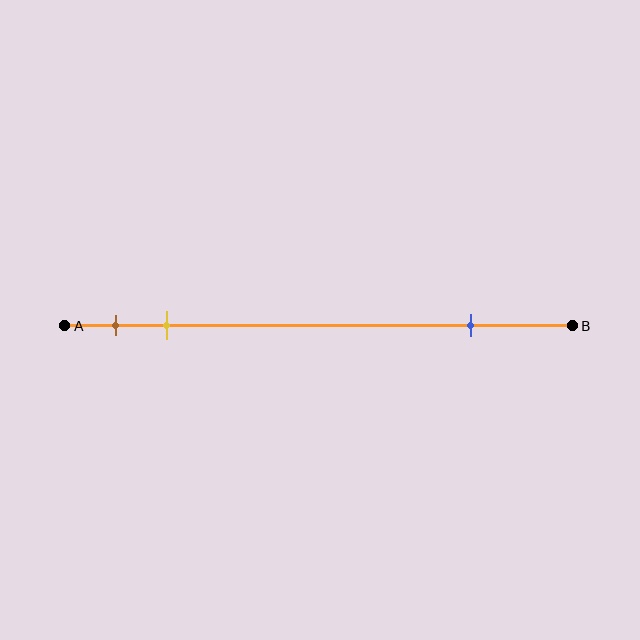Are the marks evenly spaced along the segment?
No, the marks are not evenly spaced.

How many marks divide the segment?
There are 3 marks dividing the segment.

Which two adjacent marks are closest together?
The brown and yellow marks are the closest adjacent pair.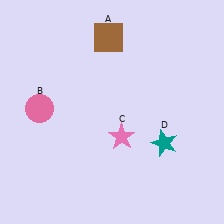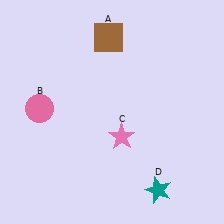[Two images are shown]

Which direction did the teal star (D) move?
The teal star (D) moved down.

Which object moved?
The teal star (D) moved down.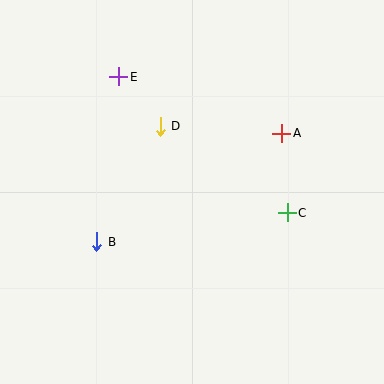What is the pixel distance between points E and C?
The distance between E and C is 216 pixels.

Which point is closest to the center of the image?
Point D at (160, 126) is closest to the center.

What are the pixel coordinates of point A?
Point A is at (282, 133).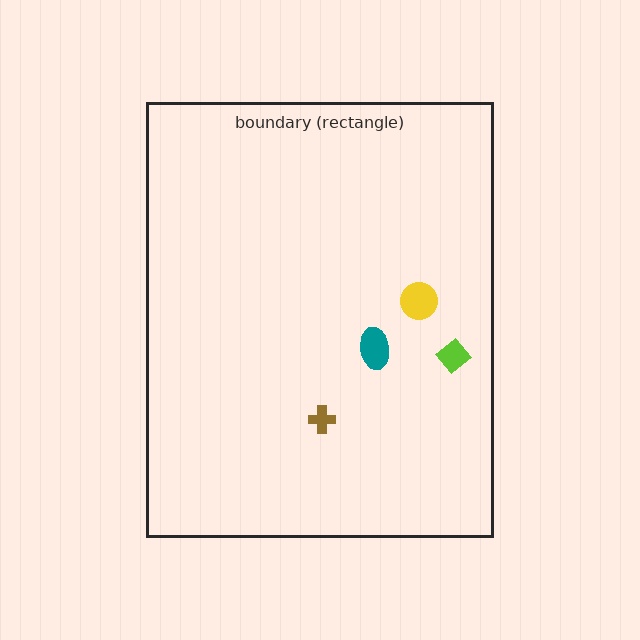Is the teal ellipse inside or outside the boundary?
Inside.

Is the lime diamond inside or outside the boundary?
Inside.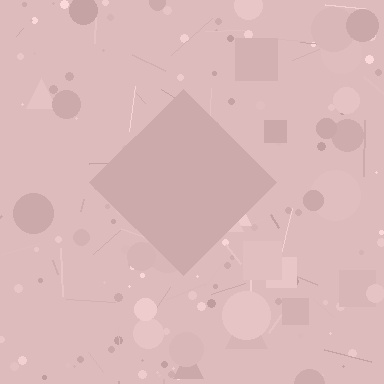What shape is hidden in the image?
A diamond is hidden in the image.